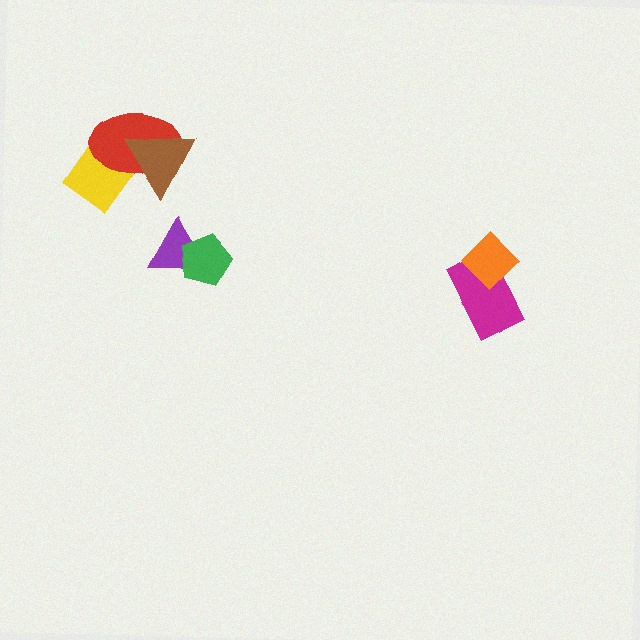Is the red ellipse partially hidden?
Yes, it is partially covered by another shape.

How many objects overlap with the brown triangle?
2 objects overlap with the brown triangle.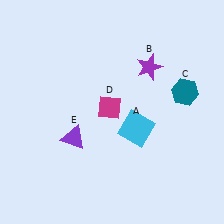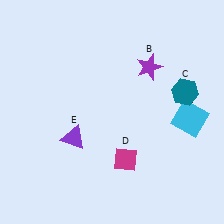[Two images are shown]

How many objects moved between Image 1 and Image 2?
2 objects moved between the two images.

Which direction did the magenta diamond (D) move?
The magenta diamond (D) moved down.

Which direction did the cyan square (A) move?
The cyan square (A) moved right.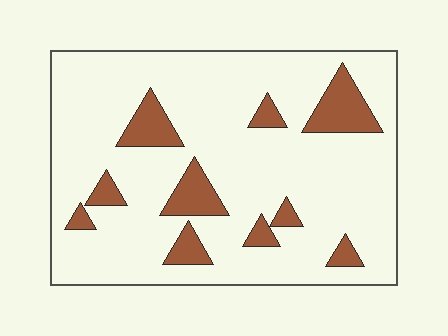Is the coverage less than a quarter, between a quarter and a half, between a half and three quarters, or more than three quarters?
Less than a quarter.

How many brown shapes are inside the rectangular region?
10.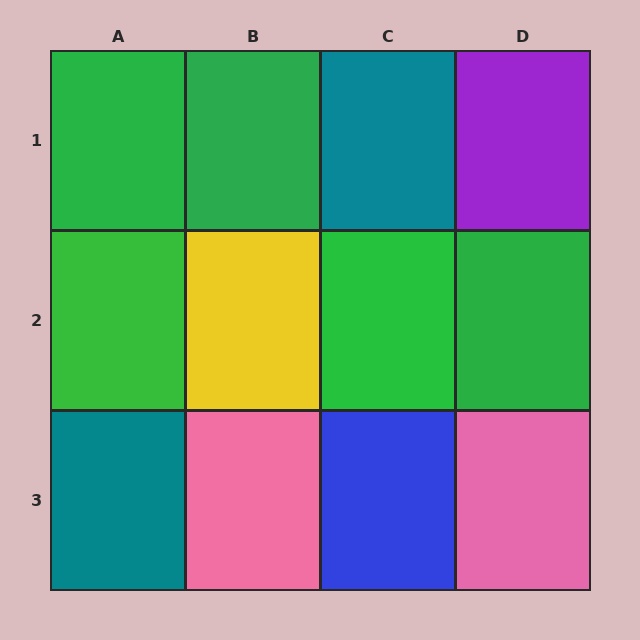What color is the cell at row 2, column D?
Green.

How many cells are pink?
2 cells are pink.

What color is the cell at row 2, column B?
Yellow.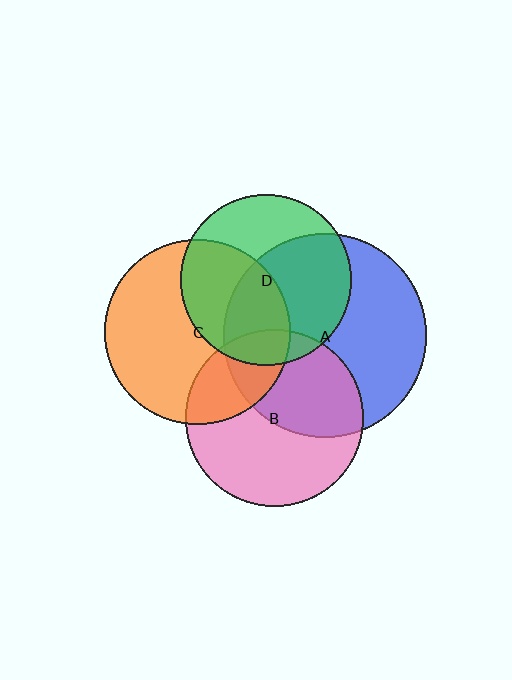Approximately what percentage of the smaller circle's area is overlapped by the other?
Approximately 45%.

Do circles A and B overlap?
Yes.